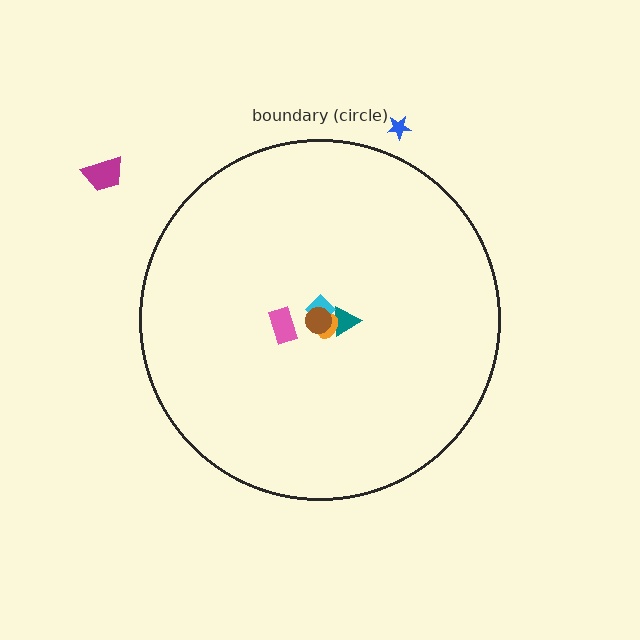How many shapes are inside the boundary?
5 inside, 2 outside.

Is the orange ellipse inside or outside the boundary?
Inside.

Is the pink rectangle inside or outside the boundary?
Inside.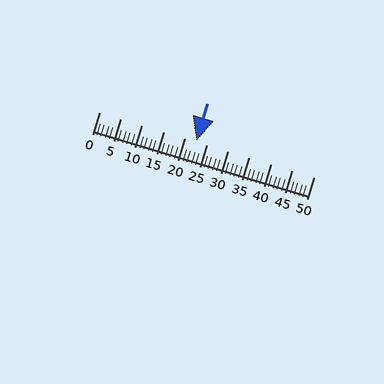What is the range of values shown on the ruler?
The ruler shows values from 0 to 50.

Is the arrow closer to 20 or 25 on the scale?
The arrow is closer to 25.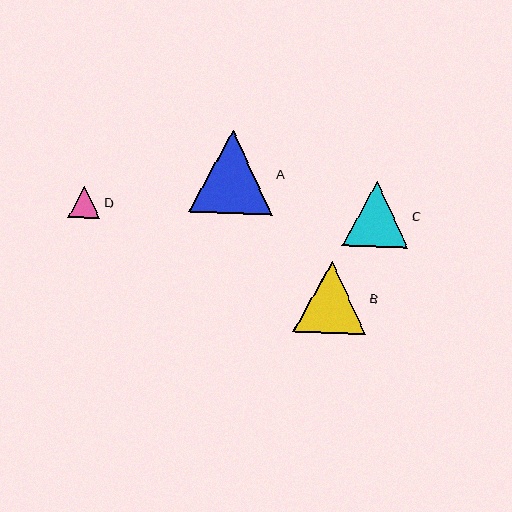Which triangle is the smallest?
Triangle D is the smallest with a size of approximately 32 pixels.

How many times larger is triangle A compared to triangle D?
Triangle A is approximately 2.6 times the size of triangle D.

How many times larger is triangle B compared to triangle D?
Triangle B is approximately 2.3 times the size of triangle D.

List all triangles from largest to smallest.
From largest to smallest: A, B, C, D.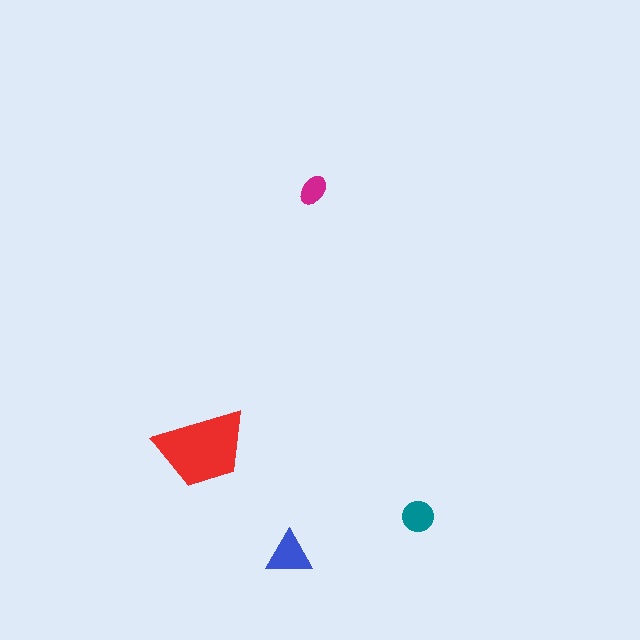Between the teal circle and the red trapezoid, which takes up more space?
The red trapezoid.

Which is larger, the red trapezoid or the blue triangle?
The red trapezoid.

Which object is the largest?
The red trapezoid.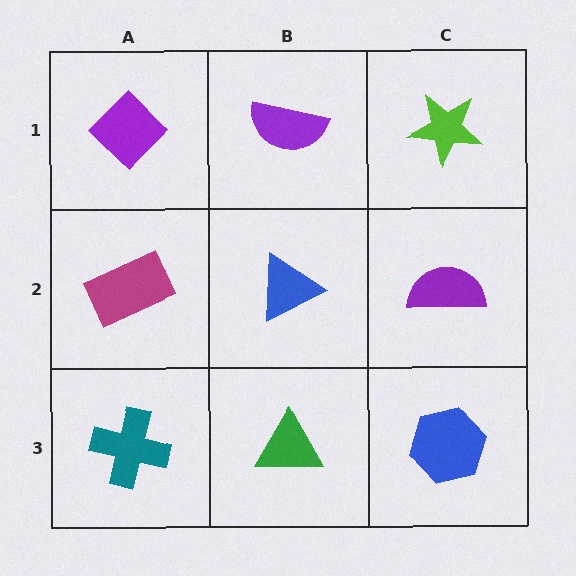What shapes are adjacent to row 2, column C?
A lime star (row 1, column C), a blue hexagon (row 3, column C), a blue triangle (row 2, column B).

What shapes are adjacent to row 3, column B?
A blue triangle (row 2, column B), a teal cross (row 3, column A), a blue hexagon (row 3, column C).